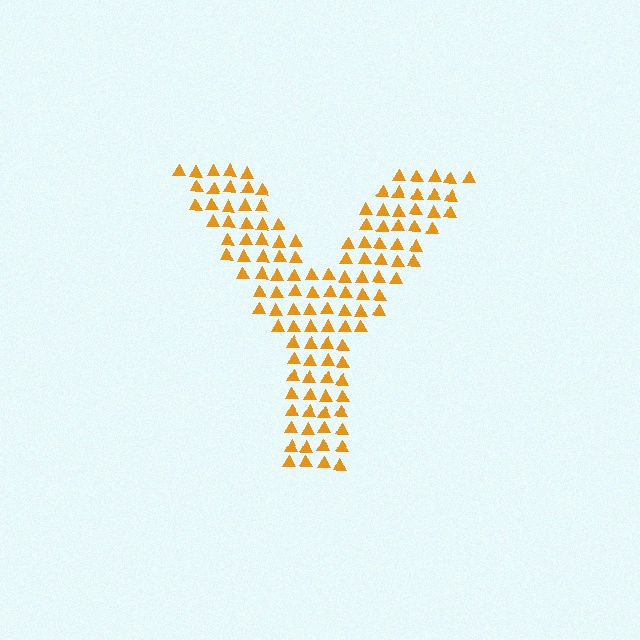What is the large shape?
The large shape is the letter Y.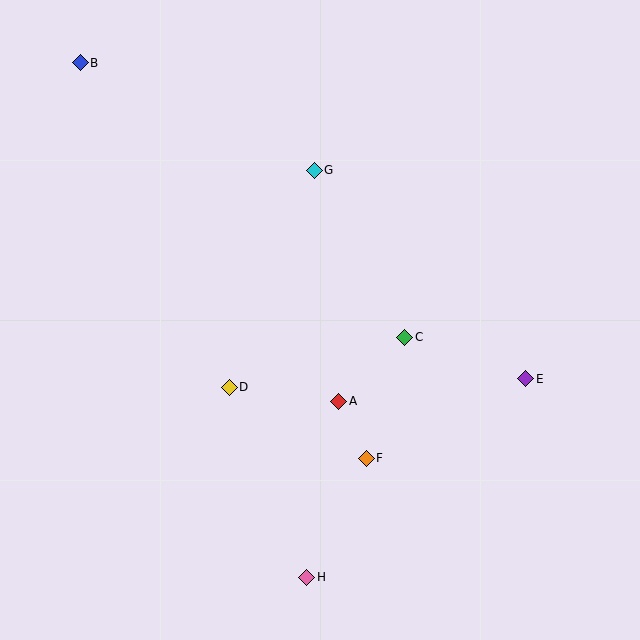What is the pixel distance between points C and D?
The distance between C and D is 183 pixels.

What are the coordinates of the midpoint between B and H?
The midpoint between B and H is at (193, 320).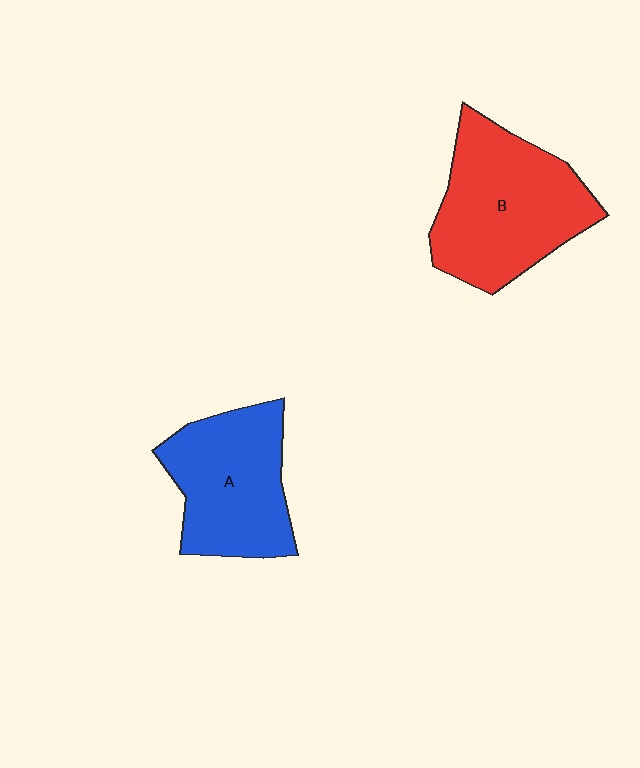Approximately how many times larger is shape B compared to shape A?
Approximately 1.2 times.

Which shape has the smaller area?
Shape A (blue).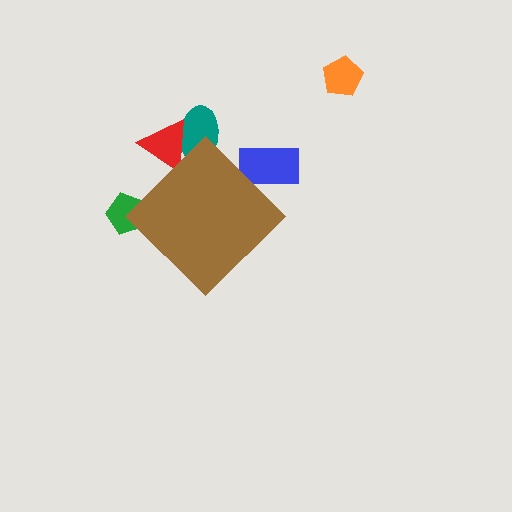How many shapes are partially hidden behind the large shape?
4 shapes are partially hidden.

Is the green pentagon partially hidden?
Yes, the green pentagon is partially hidden behind the brown diamond.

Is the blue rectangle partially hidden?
Yes, the blue rectangle is partially hidden behind the brown diamond.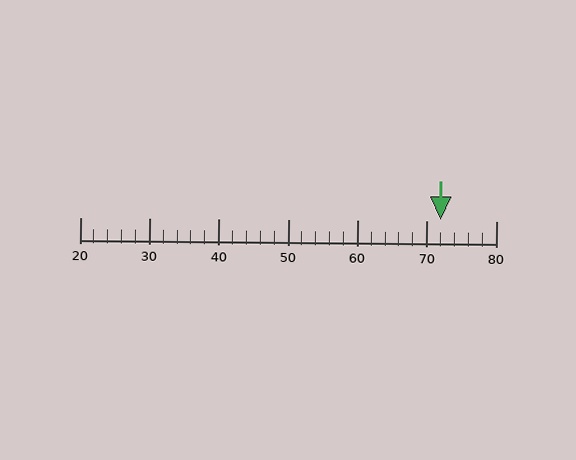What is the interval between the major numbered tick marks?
The major tick marks are spaced 10 units apart.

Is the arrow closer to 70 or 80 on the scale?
The arrow is closer to 70.